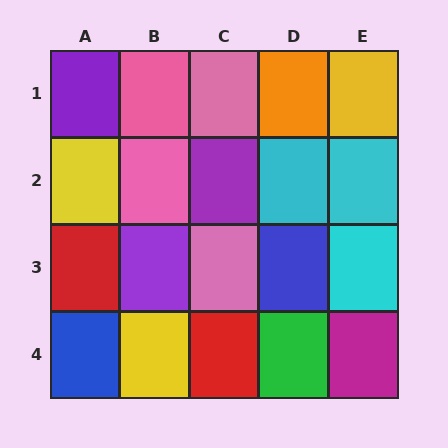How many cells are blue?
2 cells are blue.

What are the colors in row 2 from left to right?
Yellow, pink, purple, cyan, cyan.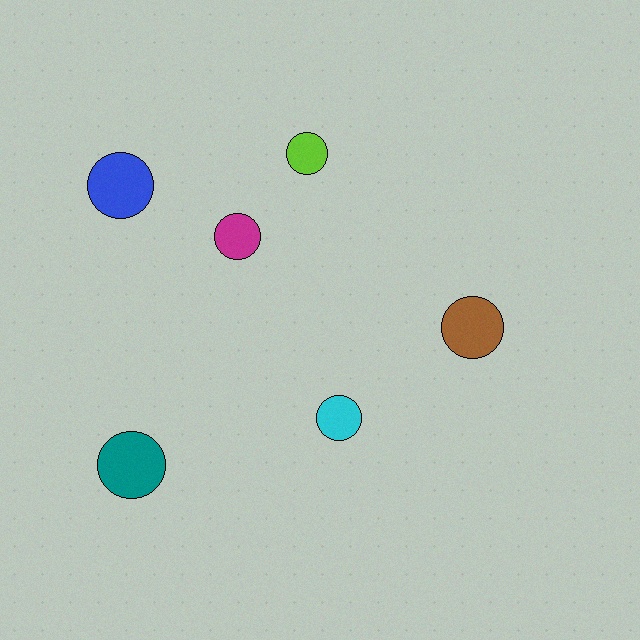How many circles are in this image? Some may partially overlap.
There are 6 circles.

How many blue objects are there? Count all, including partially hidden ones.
There is 1 blue object.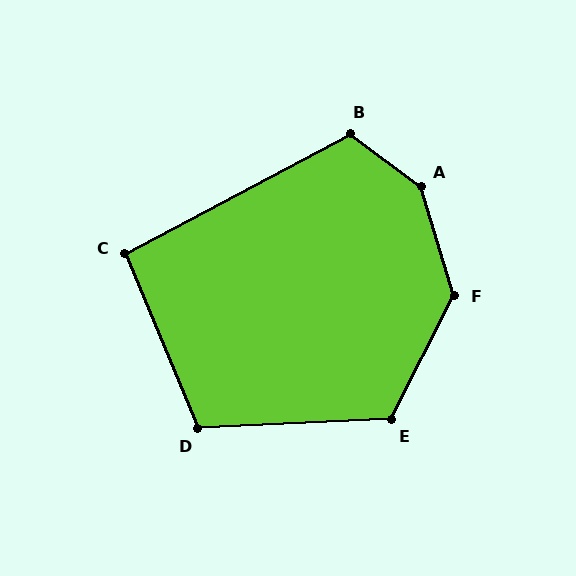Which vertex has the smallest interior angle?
C, at approximately 95 degrees.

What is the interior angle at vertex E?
Approximately 120 degrees (obtuse).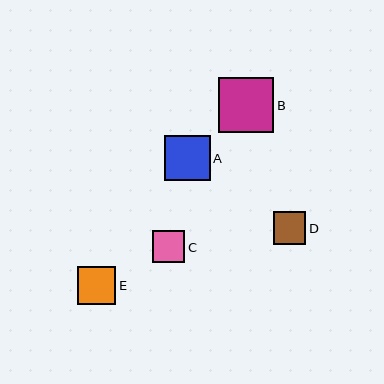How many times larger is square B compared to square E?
Square B is approximately 1.4 times the size of square E.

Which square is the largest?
Square B is the largest with a size of approximately 55 pixels.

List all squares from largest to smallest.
From largest to smallest: B, A, E, D, C.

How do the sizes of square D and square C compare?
Square D and square C are approximately the same size.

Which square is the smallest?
Square C is the smallest with a size of approximately 32 pixels.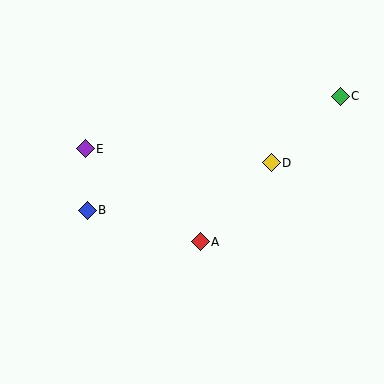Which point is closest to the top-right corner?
Point C is closest to the top-right corner.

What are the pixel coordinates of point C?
Point C is at (340, 96).